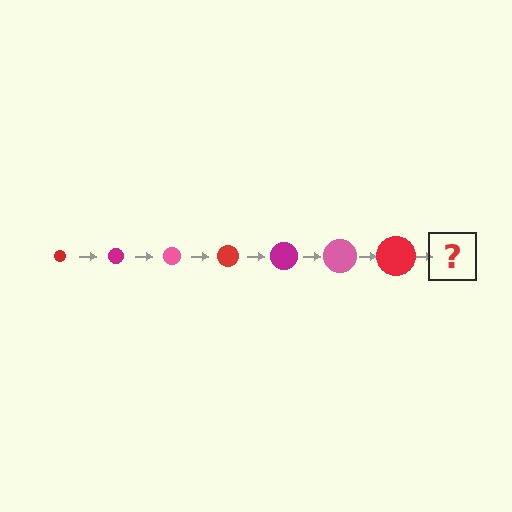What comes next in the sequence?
The next element should be a magenta circle, larger than the previous one.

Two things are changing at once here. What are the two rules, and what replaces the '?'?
The two rules are that the circle grows larger each step and the color cycles through red, magenta, and pink. The '?' should be a magenta circle, larger than the previous one.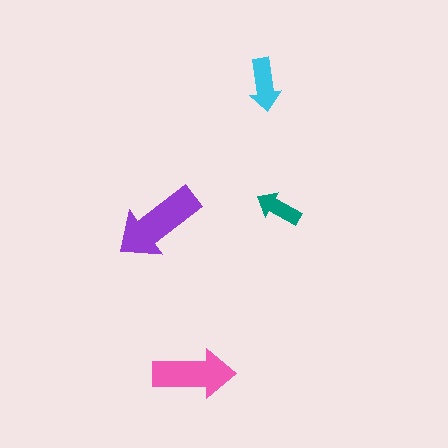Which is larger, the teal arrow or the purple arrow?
The purple one.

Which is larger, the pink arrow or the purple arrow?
The purple one.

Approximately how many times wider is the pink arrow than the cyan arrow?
About 1.5 times wider.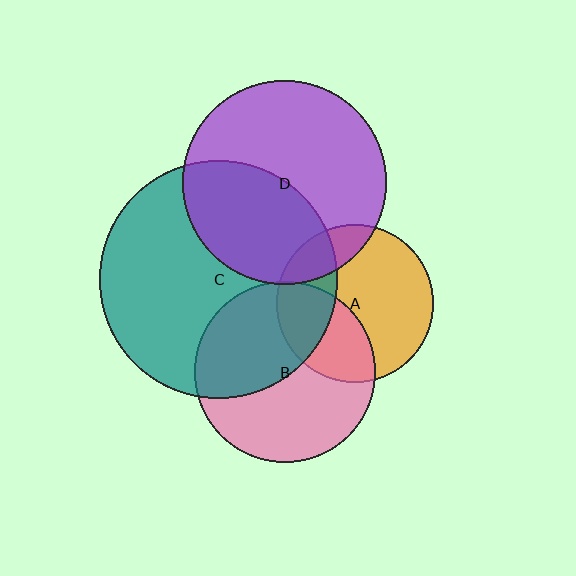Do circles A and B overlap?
Yes.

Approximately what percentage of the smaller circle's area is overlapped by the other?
Approximately 35%.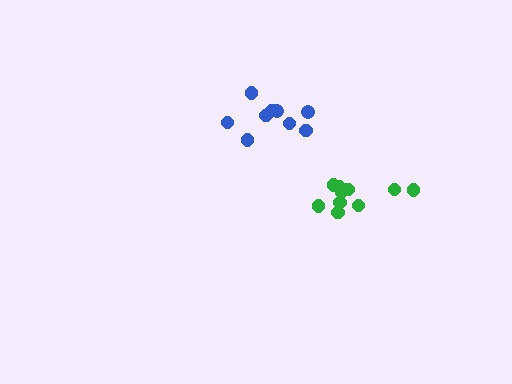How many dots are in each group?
Group 1: 10 dots, Group 2: 9 dots (19 total).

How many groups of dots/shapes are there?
There are 2 groups.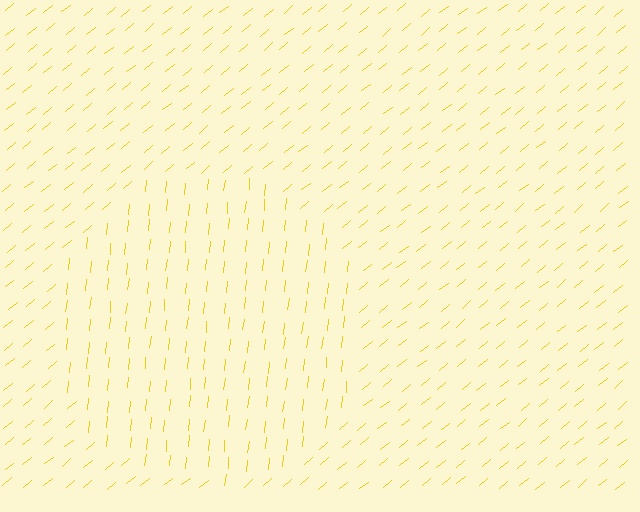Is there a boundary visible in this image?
Yes, there is a texture boundary formed by a change in line orientation.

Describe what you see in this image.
The image is filled with small yellow line segments. A circle region in the image has lines oriented differently from the surrounding lines, creating a visible texture boundary.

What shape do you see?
I see a circle.